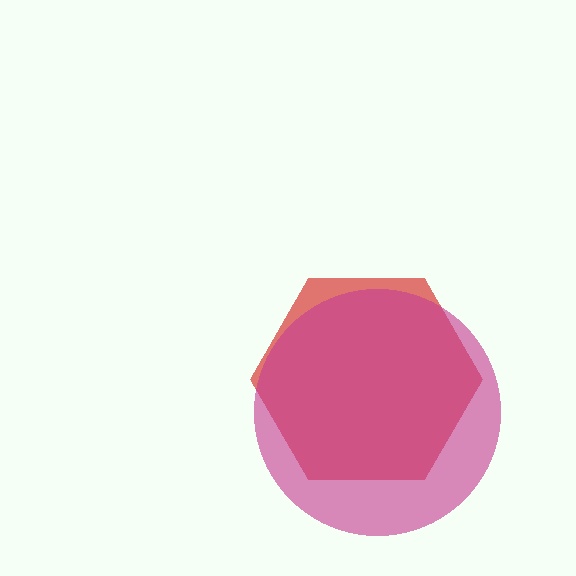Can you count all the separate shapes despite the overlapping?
Yes, there are 2 separate shapes.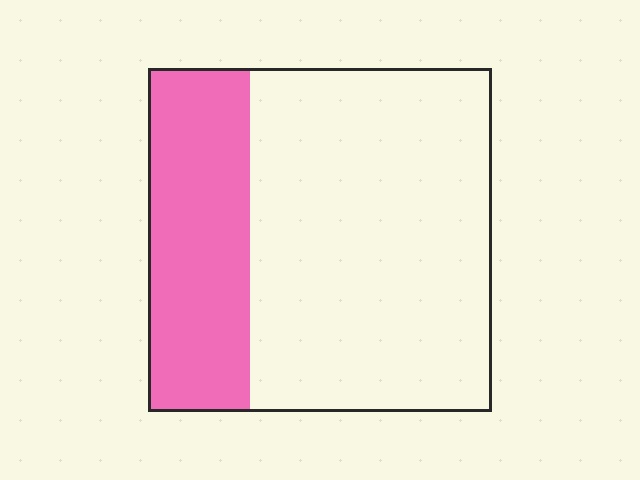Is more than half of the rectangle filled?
No.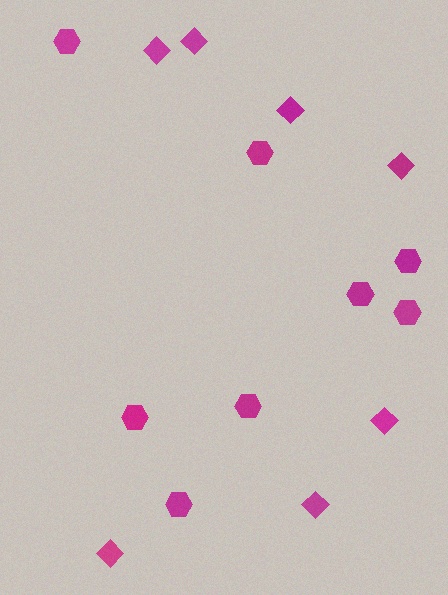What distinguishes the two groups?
There are 2 groups: one group of diamonds (7) and one group of hexagons (8).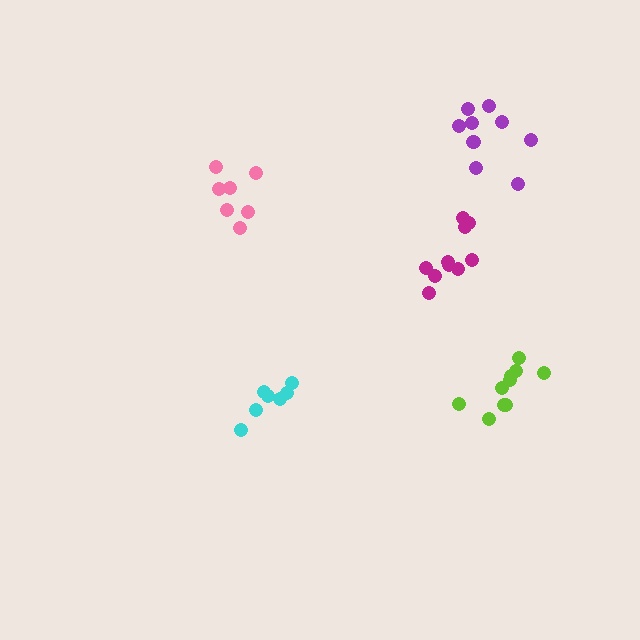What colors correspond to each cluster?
The clusters are colored: pink, magenta, purple, lime, cyan.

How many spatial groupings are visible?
There are 5 spatial groupings.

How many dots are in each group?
Group 1: 7 dots, Group 2: 10 dots, Group 3: 9 dots, Group 4: 10 dots, Group 5: 7 dots (43 total).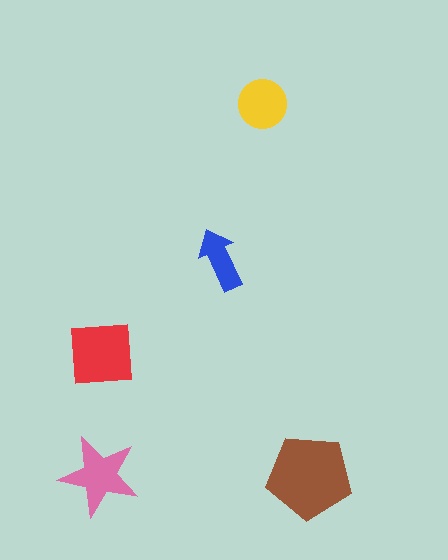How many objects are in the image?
There are 5 objects in the image.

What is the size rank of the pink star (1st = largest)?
3rd.